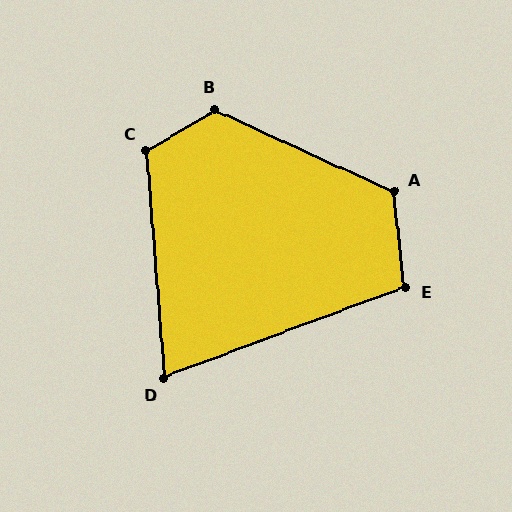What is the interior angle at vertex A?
Approximately 121 degrees (obtuse).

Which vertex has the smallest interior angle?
D, at approximately 74 degrees.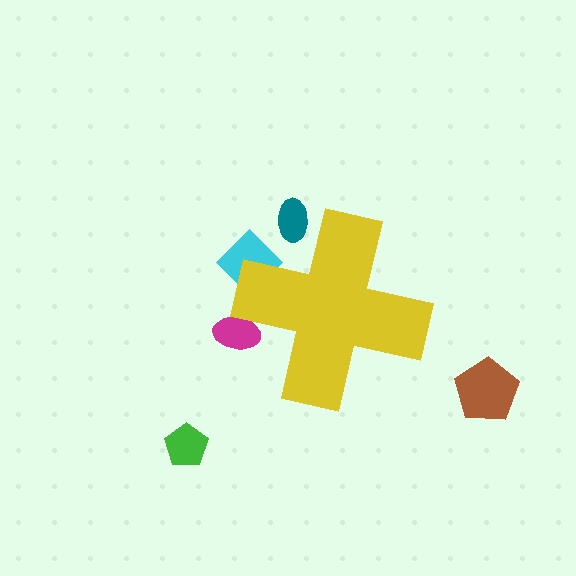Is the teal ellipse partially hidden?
Yes, the teal ellipse is partially hidden behind the yellow cross.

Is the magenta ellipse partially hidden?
Yes, the magenta ellipse is partially hidden behind the yellow cross.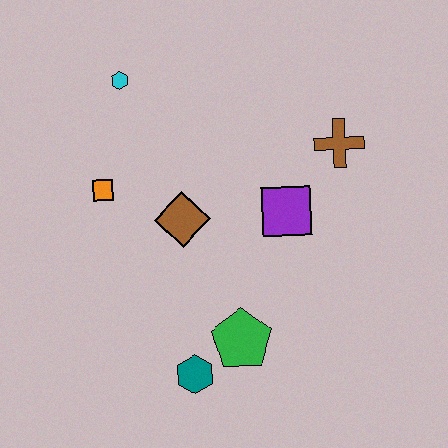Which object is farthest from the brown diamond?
The brown cross is farthest from the brown diamond.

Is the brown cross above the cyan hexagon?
No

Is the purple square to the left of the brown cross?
Yes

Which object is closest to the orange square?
The brown diamond is closest to the orange square.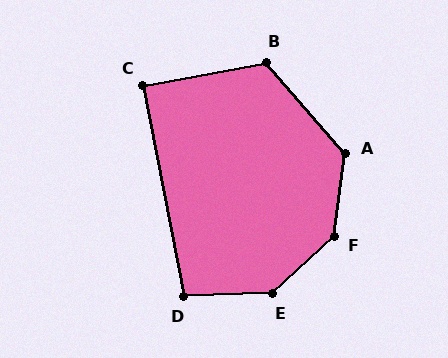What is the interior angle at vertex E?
Approximately 139 degrees (obtuse).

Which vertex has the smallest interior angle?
C, at approximately 89 degrees.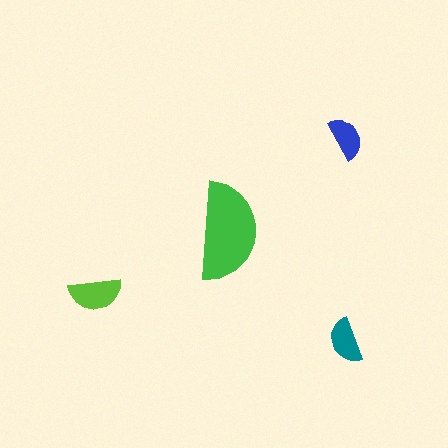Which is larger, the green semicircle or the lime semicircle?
The green one.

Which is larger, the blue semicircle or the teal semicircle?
The teal one.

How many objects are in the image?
There are 4 objects in the image.